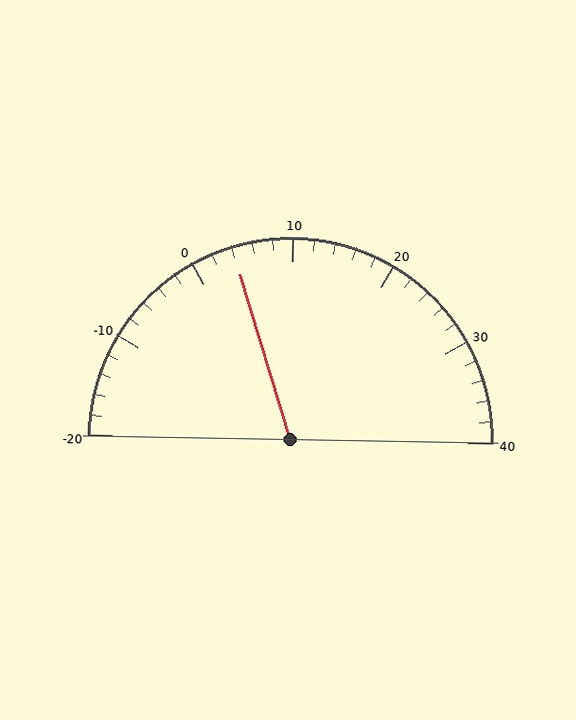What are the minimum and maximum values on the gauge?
The gauge ranges from -20 to 40.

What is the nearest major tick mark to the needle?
The nearest major tick mark is 0.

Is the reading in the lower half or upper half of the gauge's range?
The reading is in the lower half of the range (-20 to 40).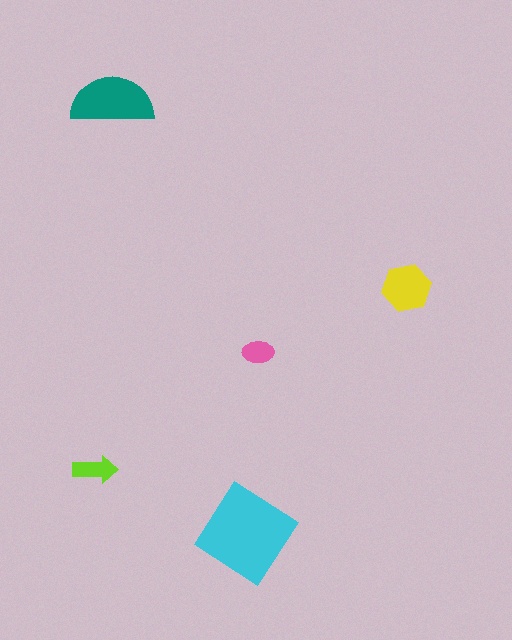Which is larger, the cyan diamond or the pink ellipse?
The cyan diamond.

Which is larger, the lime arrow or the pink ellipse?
The lime arrow.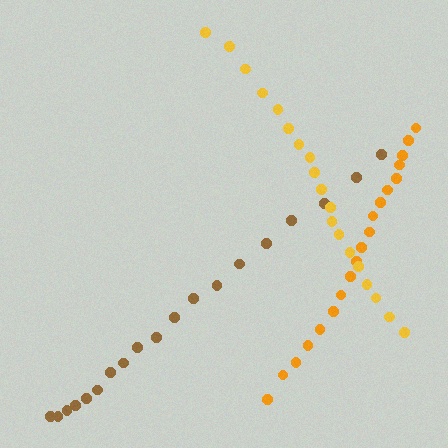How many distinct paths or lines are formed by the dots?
There are 3 distinct paths.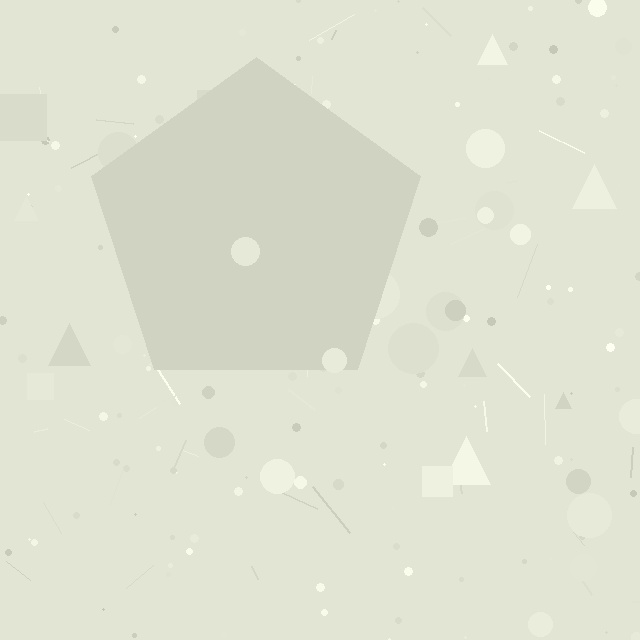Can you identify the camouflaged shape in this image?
The camouflaged shape is a pentagon.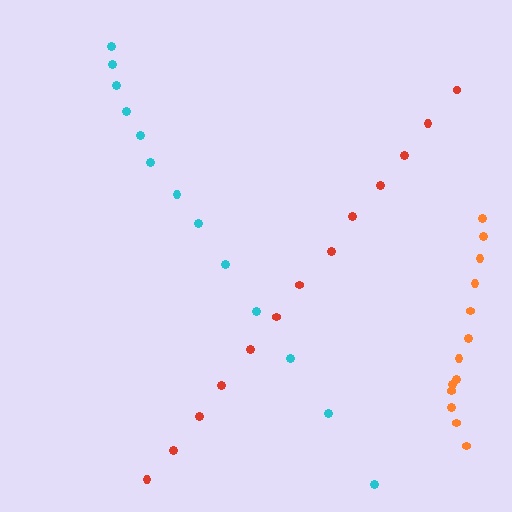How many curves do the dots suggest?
There are 3 distinct paths.